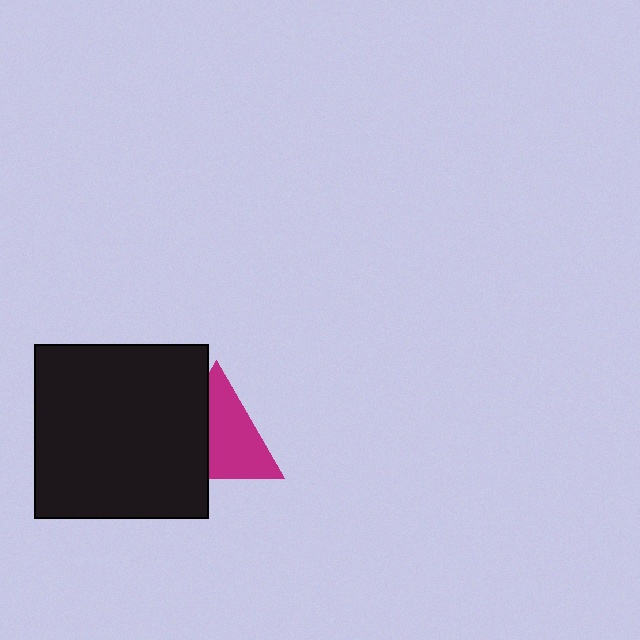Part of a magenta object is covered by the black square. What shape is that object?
It is a triangle.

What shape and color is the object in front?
The object in front is a black square.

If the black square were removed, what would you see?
You would see the complete magenta triangle.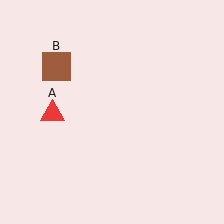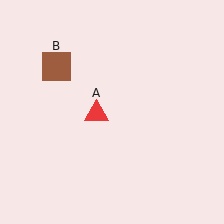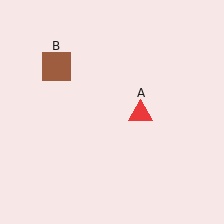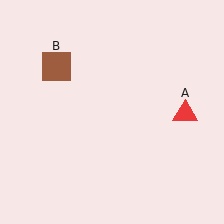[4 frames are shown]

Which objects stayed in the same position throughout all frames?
Brown square (object B) remained stationary.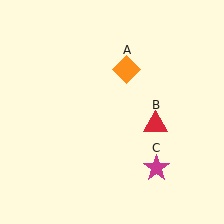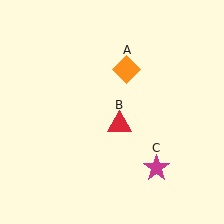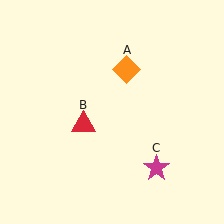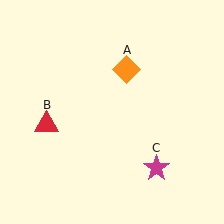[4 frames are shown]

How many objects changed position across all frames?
1 object changed position: red triangle (object B).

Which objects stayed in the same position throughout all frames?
Orange diamond (object A) and magenta star (object C) remained stationary.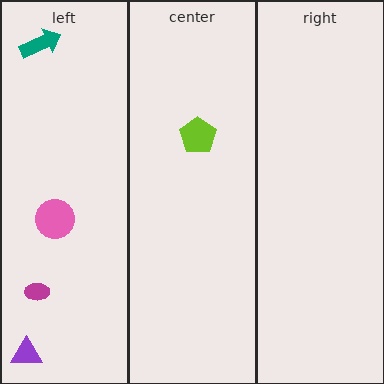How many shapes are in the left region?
4.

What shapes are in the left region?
The teal arrow, the purple triangle, the magenta ellipse, the pink circle.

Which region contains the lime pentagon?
The center region.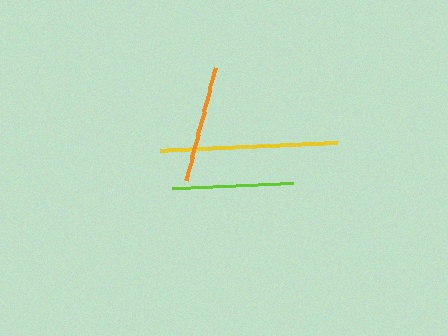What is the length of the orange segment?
The orange segment is approximately 116 pixels long.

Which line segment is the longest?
The yellow line is the longest at approximately 177 pixels.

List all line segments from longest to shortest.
From longest to shortest: yellow, lime, orange.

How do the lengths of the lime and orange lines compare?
The lime and orange lines are approximately the same length.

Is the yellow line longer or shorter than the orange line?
The yellow line is longer than the orange line.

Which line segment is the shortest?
The orange line is the shortest at approximately 116 pixels.